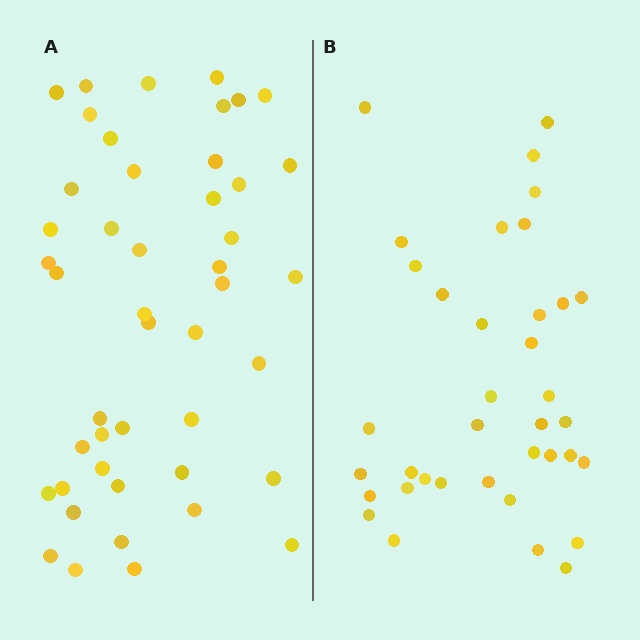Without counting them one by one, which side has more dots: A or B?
Region A (the left region) has more dots.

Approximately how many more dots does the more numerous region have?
Region A has roughly 8 or so more dots than region B.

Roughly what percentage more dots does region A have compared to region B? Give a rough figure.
About 25% more.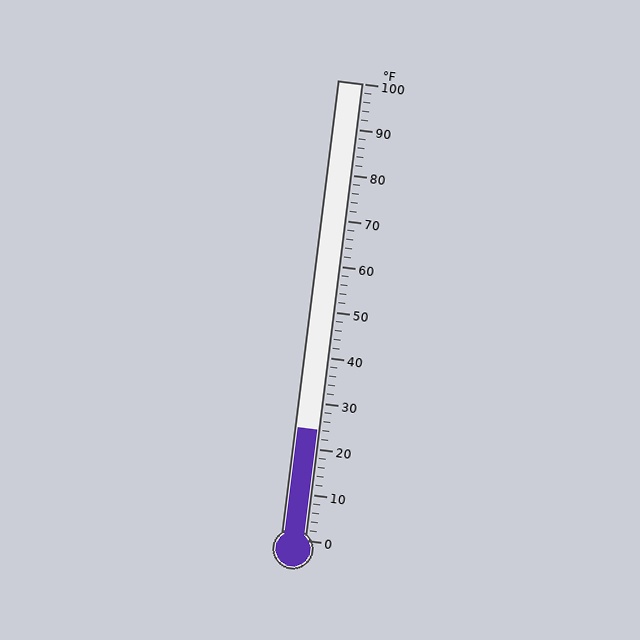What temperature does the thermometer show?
The thermometer shows approximately 24°F.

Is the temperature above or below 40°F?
The temperature is below 40°F.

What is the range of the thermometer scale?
The thermometer scale ranges from 0°F to 100°F.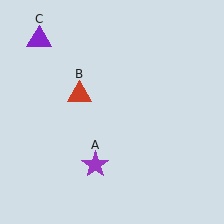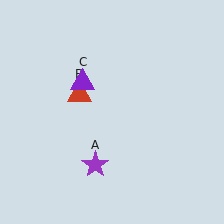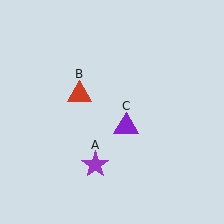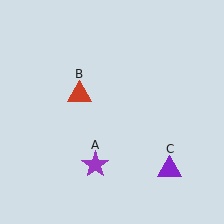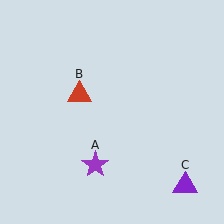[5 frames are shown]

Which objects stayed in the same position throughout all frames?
Purple star (object A) and red triangle (object B) remained stationary.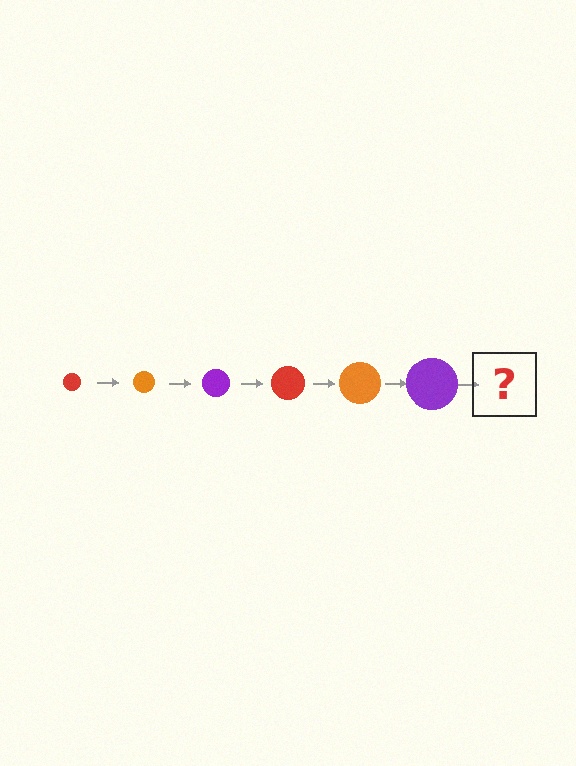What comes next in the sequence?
The next element should be a red circle, larger than the previous one.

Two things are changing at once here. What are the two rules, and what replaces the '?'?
The two rules are that the circle grows larger each step and the color cycles through red, orange, and purple. The '?' should be a red circle, larger than the previous one.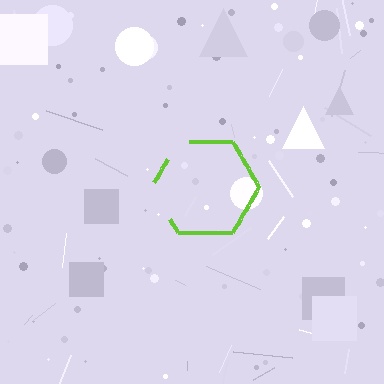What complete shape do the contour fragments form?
The contour fragments form a hexagon.